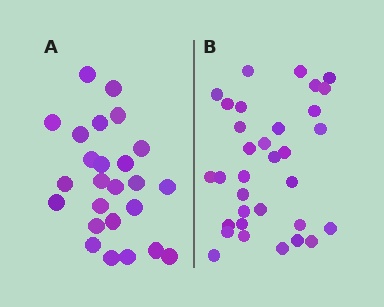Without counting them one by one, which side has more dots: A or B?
Region B (the right region) has more dots.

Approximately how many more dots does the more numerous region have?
Region B has roughly 8 or so more dots than region A.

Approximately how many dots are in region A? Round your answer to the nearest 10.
About 20 dots. (The exact count is 25, which rounds to 20.)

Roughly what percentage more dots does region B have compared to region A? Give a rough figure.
About 30% more.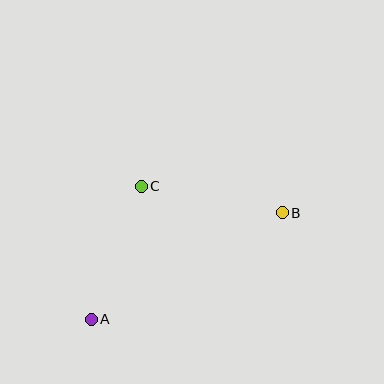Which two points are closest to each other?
Points A and C are closest to each other.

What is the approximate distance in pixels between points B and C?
The distance between B and C is approximately 143 pixels.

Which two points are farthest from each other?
Points A and B are farthest from each other.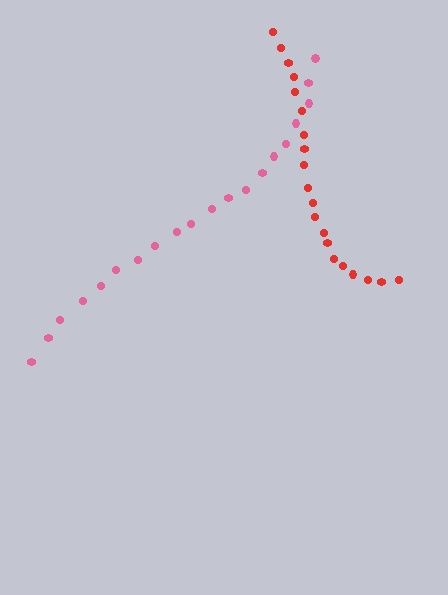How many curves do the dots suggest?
There are 2 distinct paths.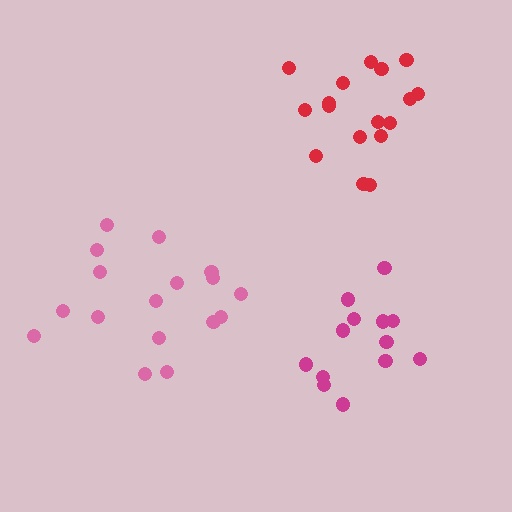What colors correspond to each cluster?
The clusters are colored: magenta, red, pink.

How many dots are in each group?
Group 1: 13 dots, Group 2: 17 dots, Group 3: 17 dots (47 total).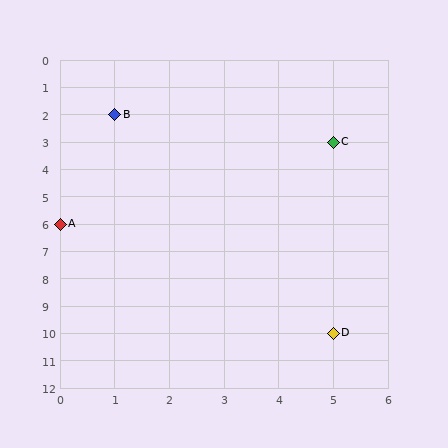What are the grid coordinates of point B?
Point B is at grid coordinates (1, 2).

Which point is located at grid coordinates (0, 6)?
Point A is at (0, 6).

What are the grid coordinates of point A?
Point A is at grid coordinates (0, 6).